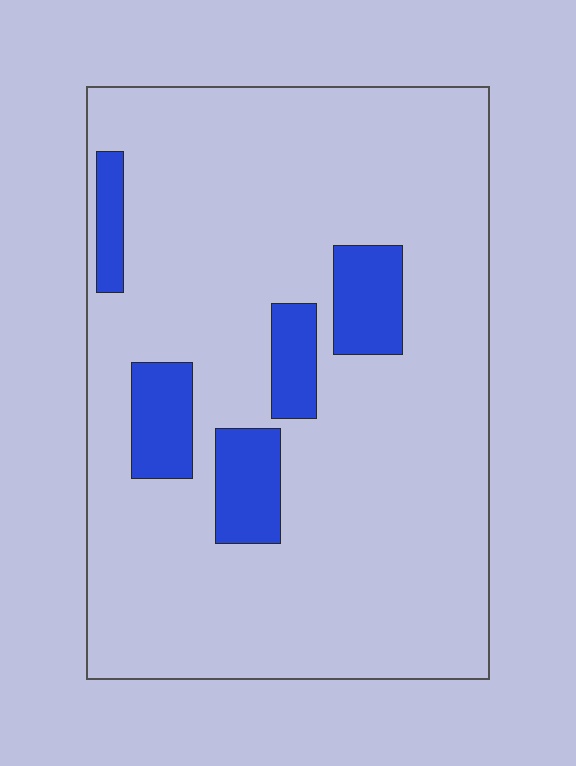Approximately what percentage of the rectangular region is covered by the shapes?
Approximately 15%.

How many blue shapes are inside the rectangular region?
5.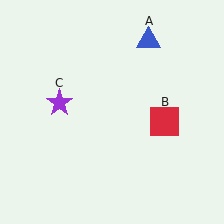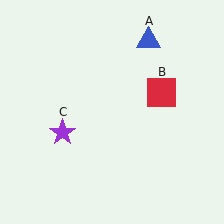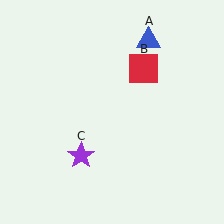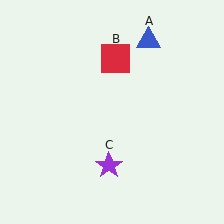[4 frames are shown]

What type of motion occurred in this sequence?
The red square (object B), purple star (object C) rotated counterclockwise around the center of the scene.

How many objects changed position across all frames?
2 objects changed position: red square (object B), purple star (object C).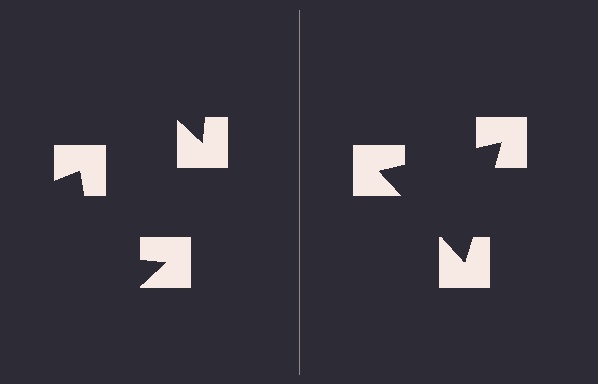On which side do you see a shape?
An illusory triangle appears on the right side. On the left side the wedge cuts are rotated, so no coherent shape forms.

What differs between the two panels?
The notched squares are positioned identically on both sides; only the wedge orientations differ. On the right they align to a triangle; on the left they are misaligned.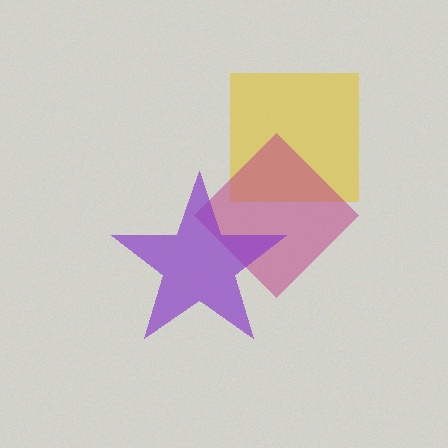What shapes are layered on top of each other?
The layered shapes are: a yellow square, a magenta diamond, a purple star.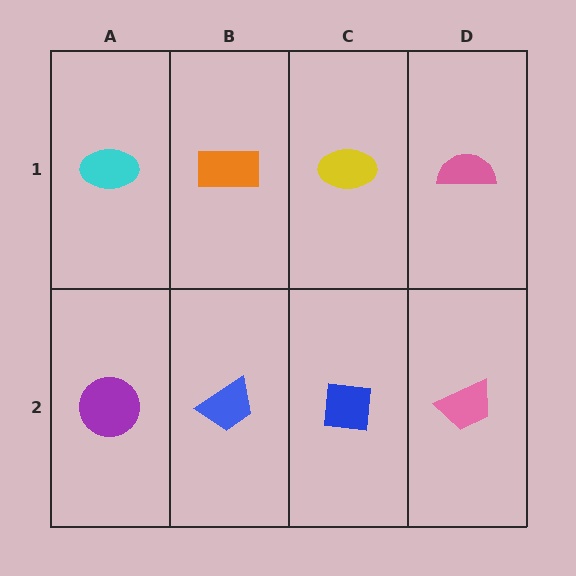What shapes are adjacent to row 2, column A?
A cyan ellipse (row 1, column A), a blue trapezoid (row 2, column B).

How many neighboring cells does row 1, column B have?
3.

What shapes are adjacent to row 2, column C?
A yellow ellipse (row 1, column C), a blue trapezoid (row 2, column B), a pink trapezoid (row 2, column D).